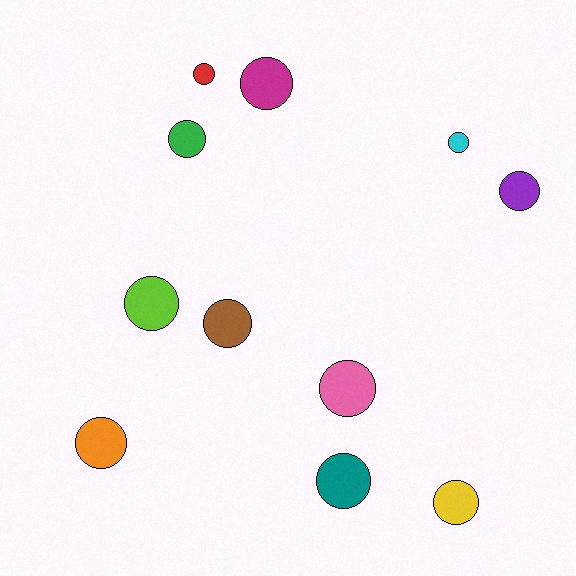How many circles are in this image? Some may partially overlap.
There are 11 circles.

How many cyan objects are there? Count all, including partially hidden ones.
There is 1 cyan object.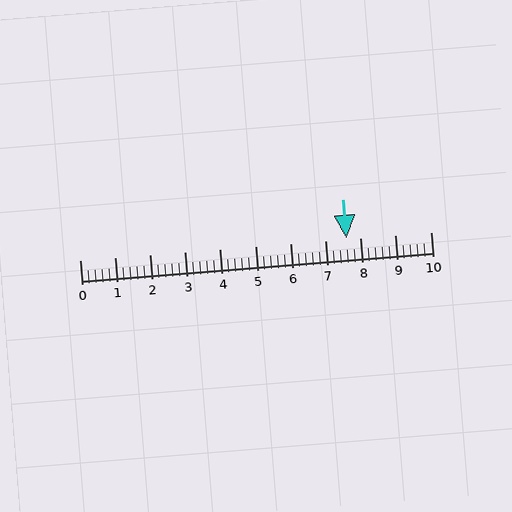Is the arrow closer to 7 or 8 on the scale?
The arrow is closer to 8.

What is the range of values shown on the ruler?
The ruler shows values from 0 to 10.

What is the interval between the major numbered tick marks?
The major tick marks are spaced 1 units apart.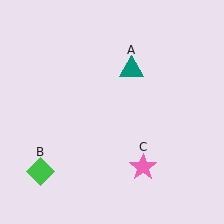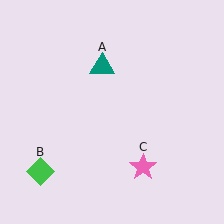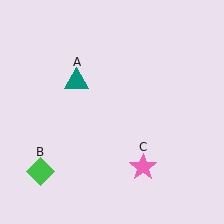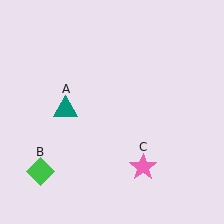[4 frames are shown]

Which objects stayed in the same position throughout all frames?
Green diamond (object B) and pink star (object C) remained stationary.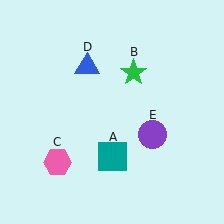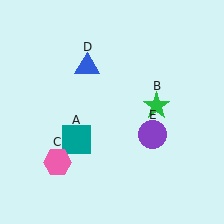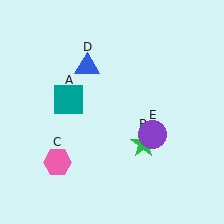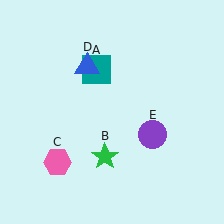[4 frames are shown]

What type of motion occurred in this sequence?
The teal square (object A), green star (object B) rotated clockwise around the center of the scene.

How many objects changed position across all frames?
2 objects changed position: teal square (object A), green star (object B).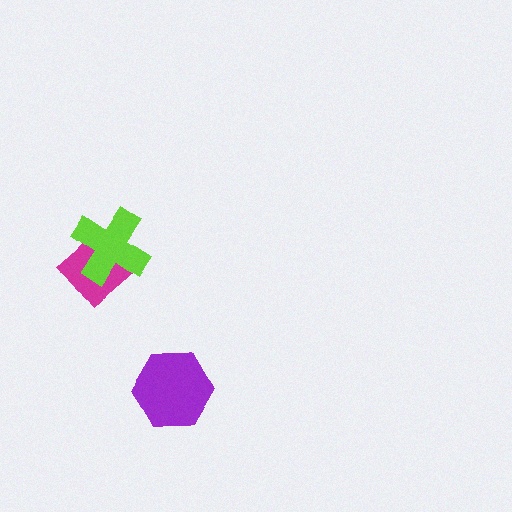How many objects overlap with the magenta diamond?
1 object overlaps with the magenta diamond.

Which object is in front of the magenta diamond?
The lime cross is in front of the magenta diamond.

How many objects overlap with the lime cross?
1 object overlaps with the lime cross.